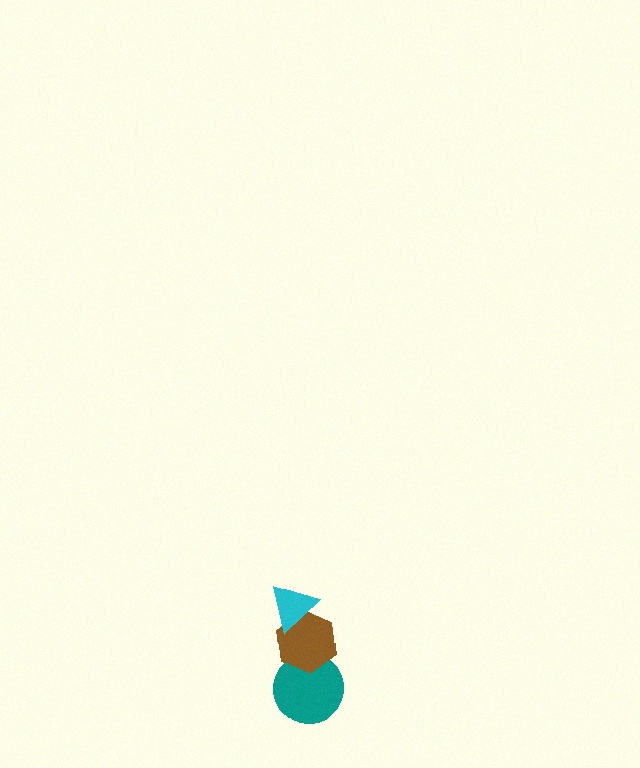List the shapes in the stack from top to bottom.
From top to bottom: the cyan triangle, the brown hexagon, the teal circle.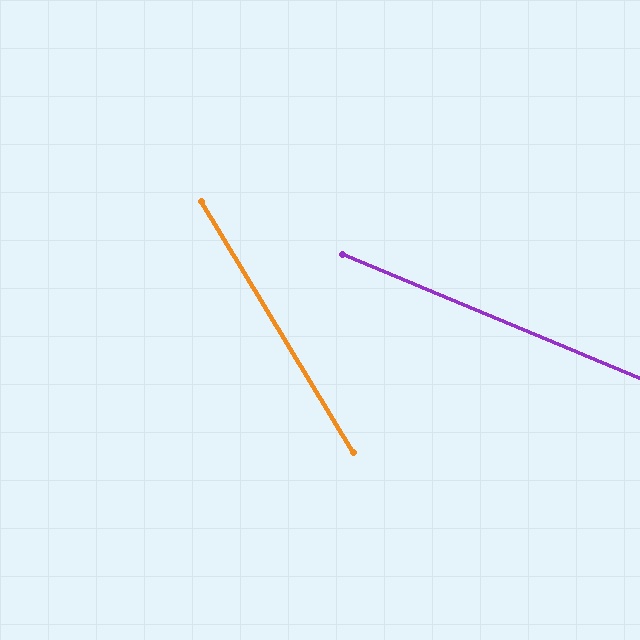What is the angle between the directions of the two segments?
Approximately 36 degrees.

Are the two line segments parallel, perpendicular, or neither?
Neither parallel nor perpendicular — they differ by about 36°.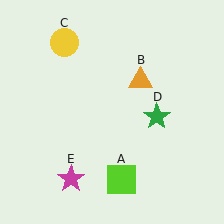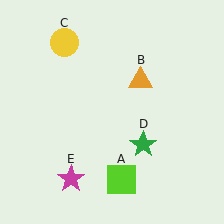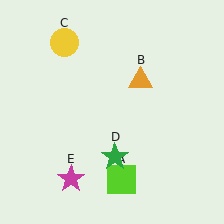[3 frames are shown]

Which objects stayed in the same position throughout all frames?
Lime square (object A) and orange triangle (object B) and yellow circle (object C) and magenta star (object E) remained stationary.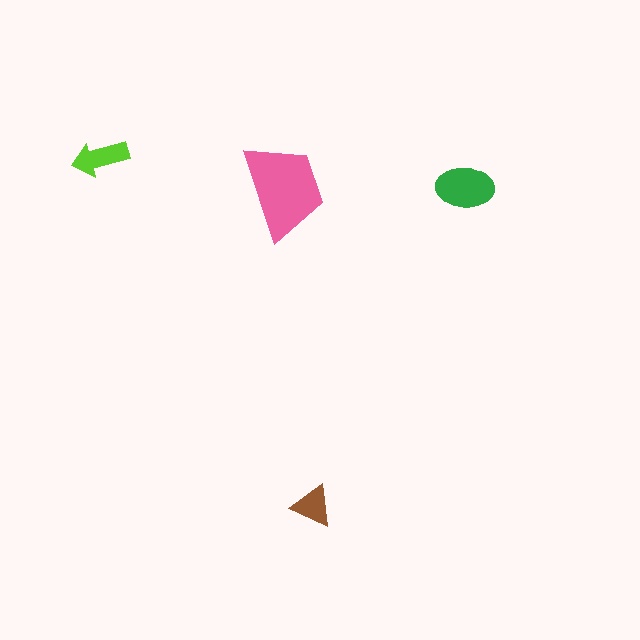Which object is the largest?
The pink trapezoid.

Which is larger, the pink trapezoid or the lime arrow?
The pink trapezoid.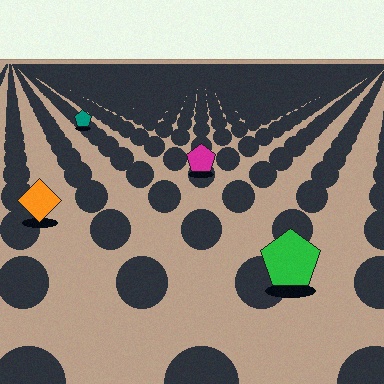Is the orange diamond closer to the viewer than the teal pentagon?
Yes. The orange diamond is closer — you can tell from the texture gradient: the ground texture is coarser near it.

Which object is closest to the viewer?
The green pentagon is closest. The texture marks near it are larger and more spread out.